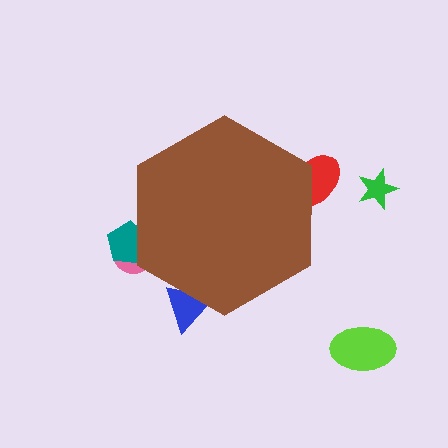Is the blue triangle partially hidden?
Yes, the blue triangle is partially hidden behind the brown hexagon.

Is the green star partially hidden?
No, the green star is fully visible.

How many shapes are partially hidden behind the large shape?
4 shapes are partially hidden.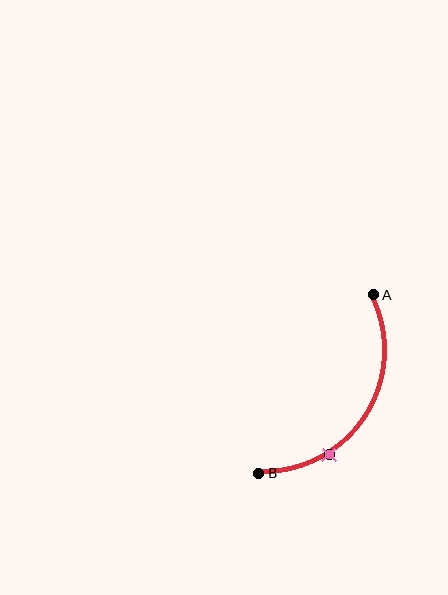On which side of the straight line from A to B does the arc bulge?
The arc bulges to the right of the straight line connecting A and B.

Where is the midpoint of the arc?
The arc midpoint is the point on the curve farthest from the straight line joining A and B. It sits to the right of that line.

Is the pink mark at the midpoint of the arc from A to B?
No. The pink mark lies on the arc but is closer to endpoint B. The arc midpoint would be at the point on the curve equidistant along the arc from both A and B.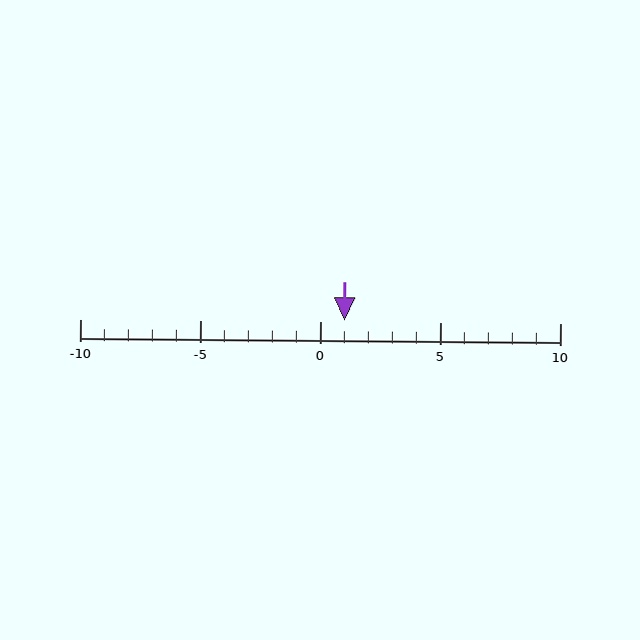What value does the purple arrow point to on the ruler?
The purple arrow points to approximately 1.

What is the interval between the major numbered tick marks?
The major tick marks are spaced 5 units apart.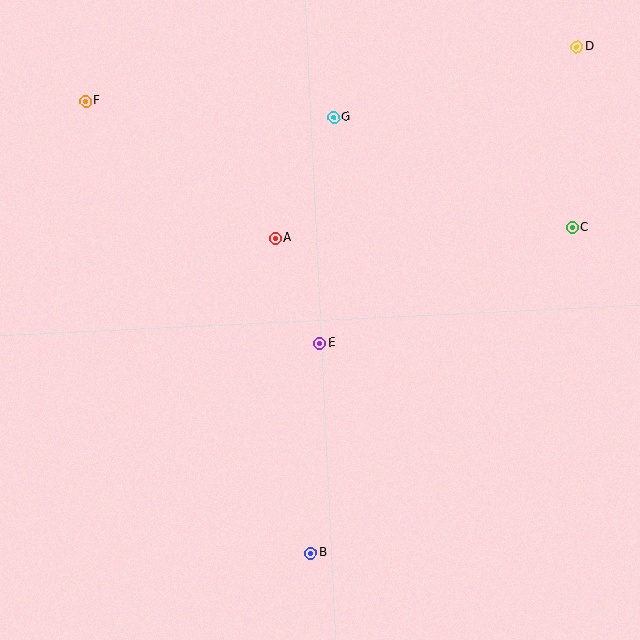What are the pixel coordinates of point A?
Point A is at (276, 238).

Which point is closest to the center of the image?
Point E at (320, 343) is closest to the center.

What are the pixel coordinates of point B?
Point B is at (311, 553).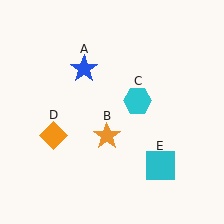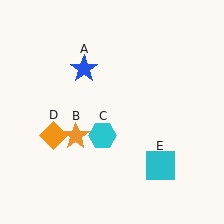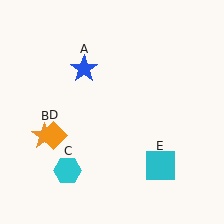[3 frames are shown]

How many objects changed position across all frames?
2 objects changed position: orange star (object B), cyan hexagon (object C).